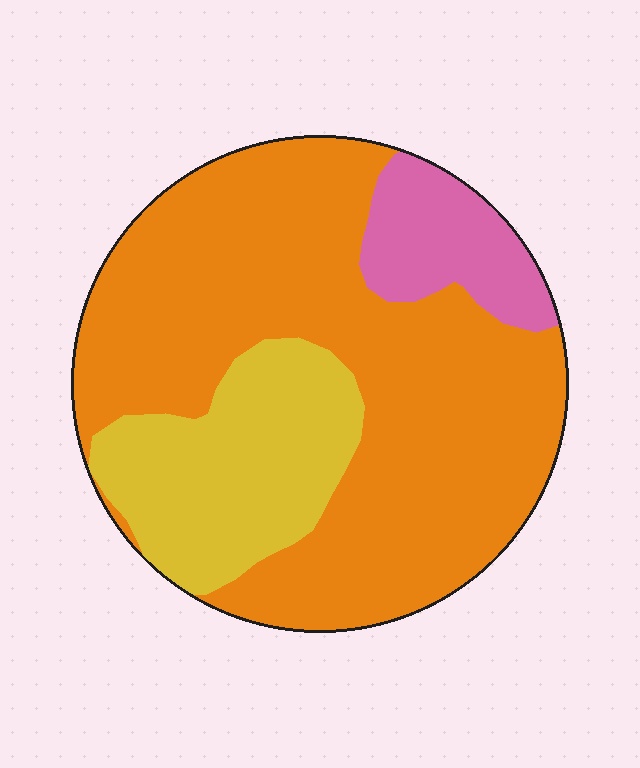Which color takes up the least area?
Pink, at roughly 10%.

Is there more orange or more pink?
Orange.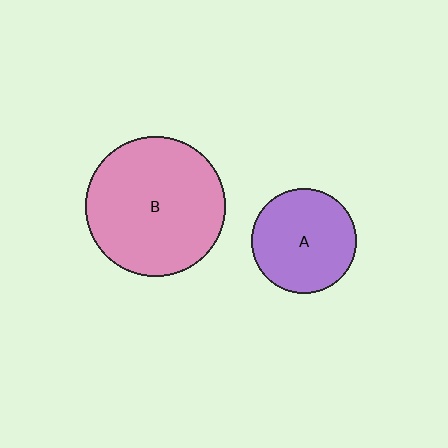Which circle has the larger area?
Circle B (pink).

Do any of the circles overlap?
No, none of the circles overlap.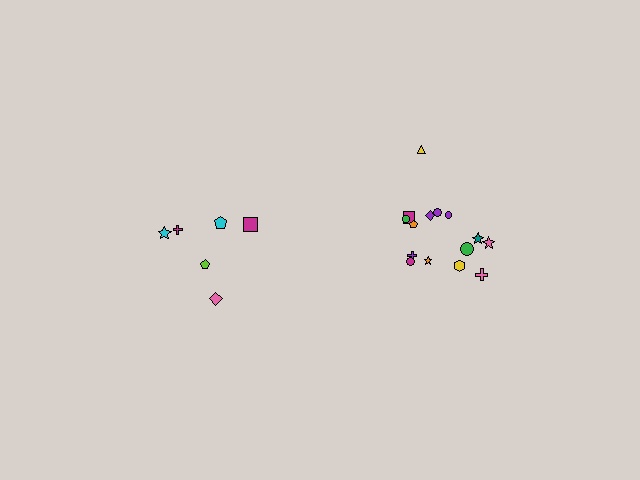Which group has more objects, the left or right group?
The right group.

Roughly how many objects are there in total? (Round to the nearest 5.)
Roughly 20 objects in total.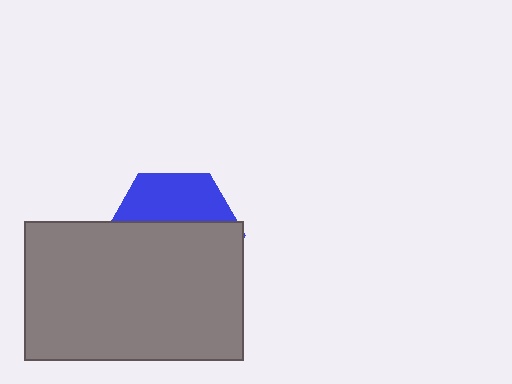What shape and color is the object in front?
The object in front is a gray rectangle.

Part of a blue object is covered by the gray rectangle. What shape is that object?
It is a hexagon.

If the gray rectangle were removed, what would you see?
You would see the complete blue hexagon.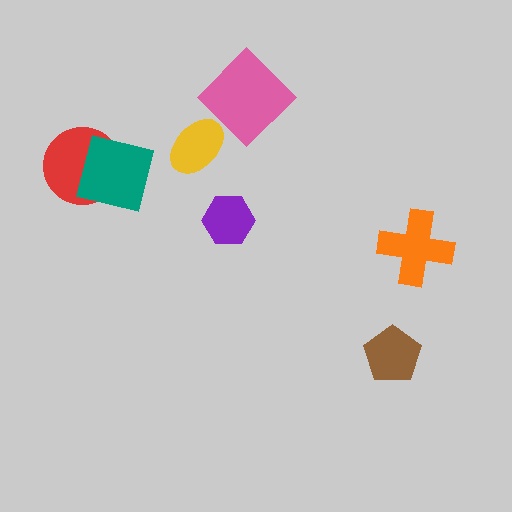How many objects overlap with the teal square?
1 object overlaps with the teal square.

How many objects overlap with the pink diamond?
1 object overlaps with the pink diamond.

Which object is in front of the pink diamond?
The yellow ellipse is in front of the pink diamond.